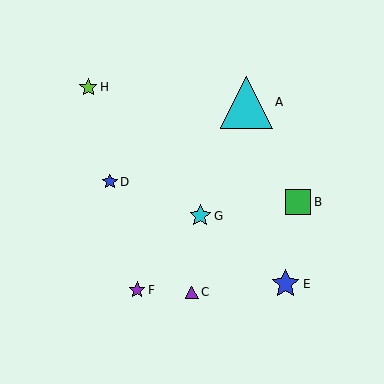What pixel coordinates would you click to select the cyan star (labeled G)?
Click at (200, 216) to select the cyan star G.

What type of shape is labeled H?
Shape H is a lime star.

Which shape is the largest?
The cyan triangle (labeled A) is the largest.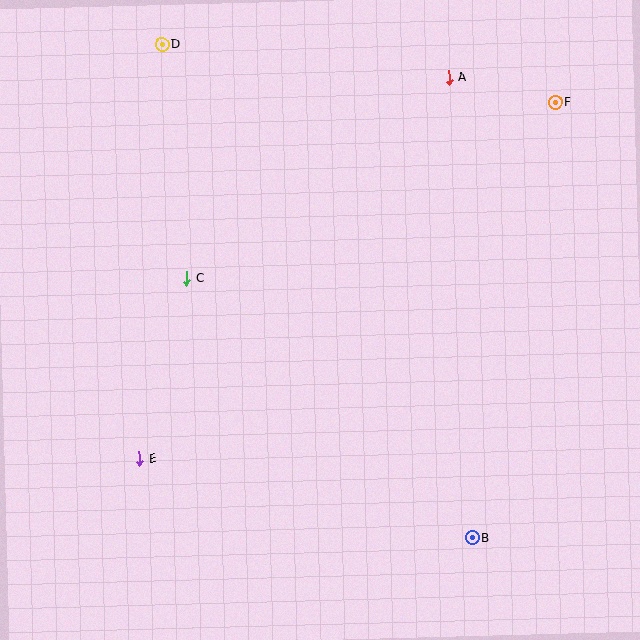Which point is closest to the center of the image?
Point C at (186, 278) is closest to the center.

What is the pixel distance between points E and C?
The distance between E and C is 186 pixels.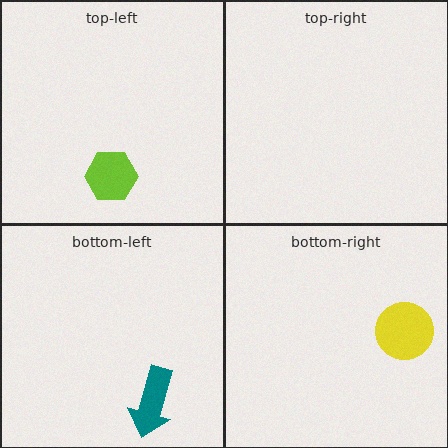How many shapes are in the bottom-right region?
1.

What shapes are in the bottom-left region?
The teal arrow.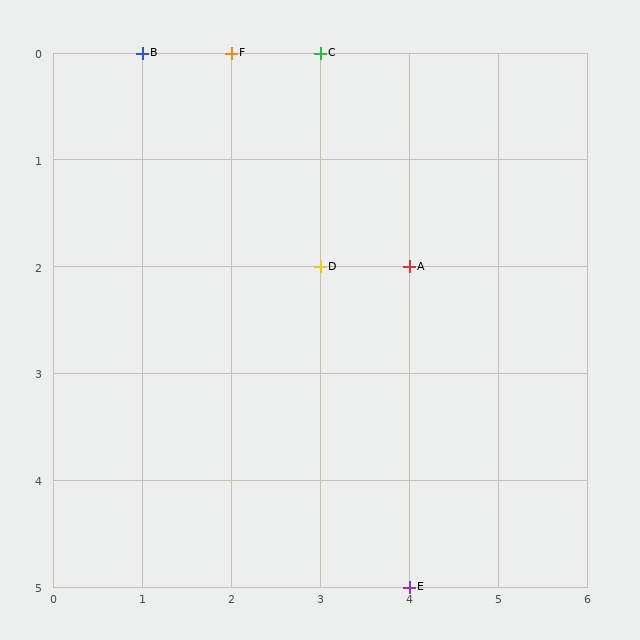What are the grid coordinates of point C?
Point C is at grid coordinates (3, 0).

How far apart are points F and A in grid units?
Points F and A are 2 columns and 2 rows apart (about 2.8 grid units diagonally).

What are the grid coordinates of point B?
Point B is at grid coordinates (1, 0).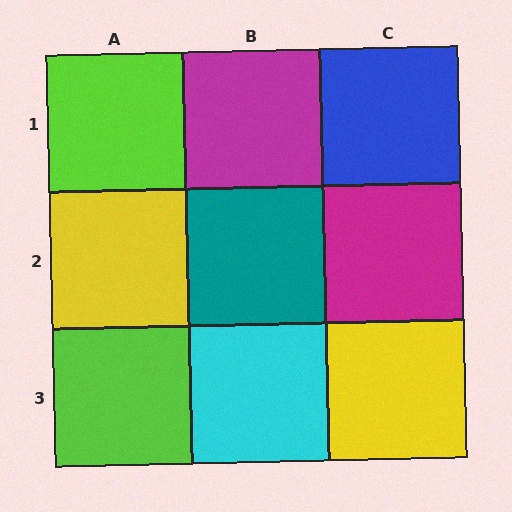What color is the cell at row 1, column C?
Blue.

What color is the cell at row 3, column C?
Yellow.